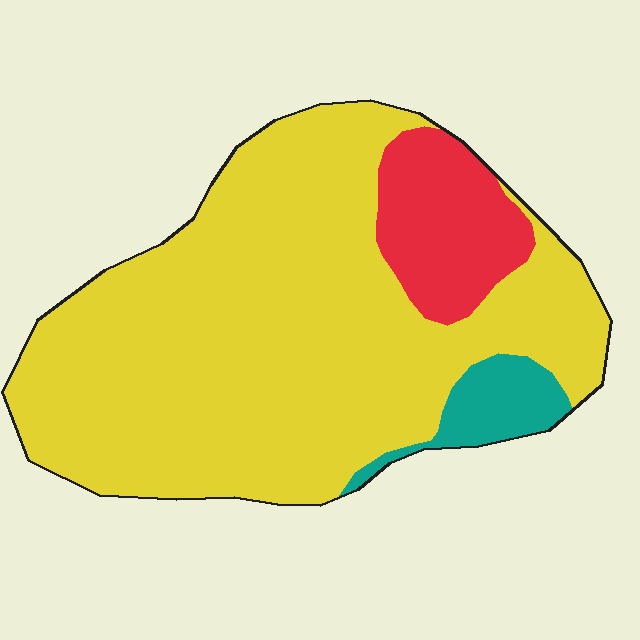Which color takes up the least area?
Teal, at roughly 5%.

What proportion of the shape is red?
Red takes up less than a quarter of the shape.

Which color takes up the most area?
Yellow, at roughly 80%.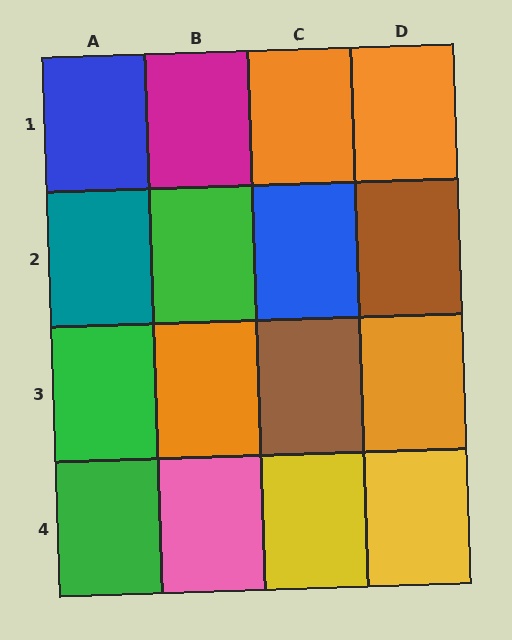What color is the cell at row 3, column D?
Orange.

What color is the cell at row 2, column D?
Brown.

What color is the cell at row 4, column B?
Pink.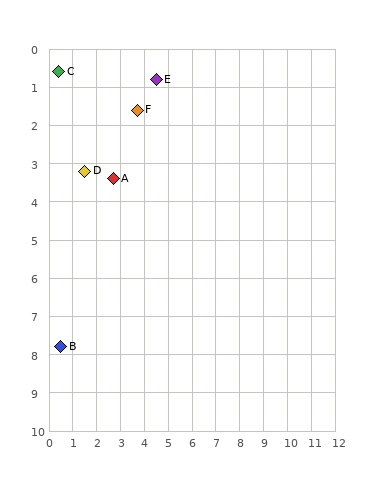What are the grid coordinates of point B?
Point B is at approximately (0.5, 7.8).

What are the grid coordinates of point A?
Point A is at approximately (2.7, 3.4).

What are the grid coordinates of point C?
Point C is at approximately (0.4, 0.6).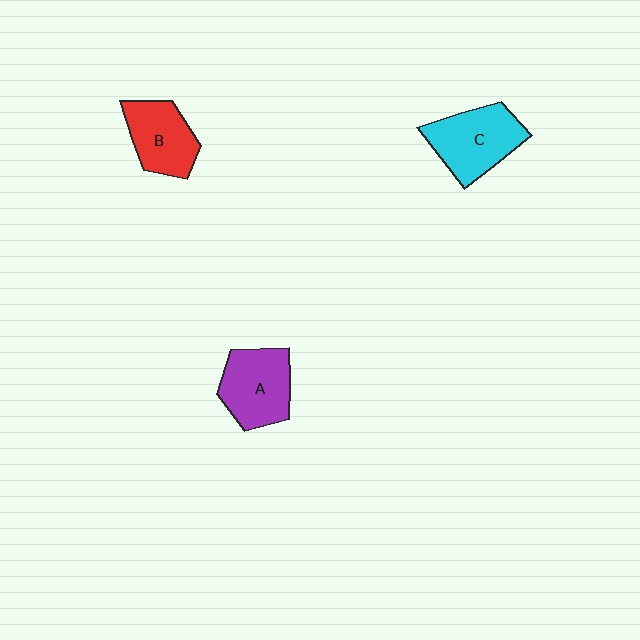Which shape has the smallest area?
Shape B (red).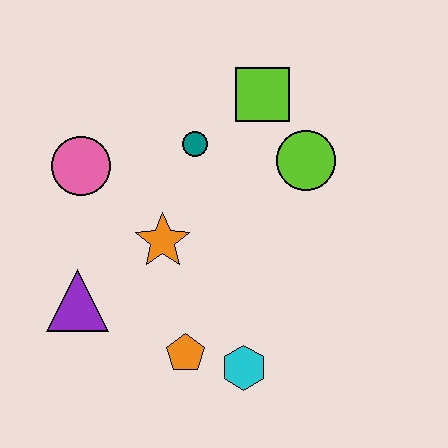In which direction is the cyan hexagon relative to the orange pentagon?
The cyan hexagon is to the right of the orange pentagon.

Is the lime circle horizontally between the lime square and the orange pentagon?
No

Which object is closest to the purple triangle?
The orange star is closest to the purple triangle.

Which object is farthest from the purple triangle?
The lime square is farthest from the purple triangle.